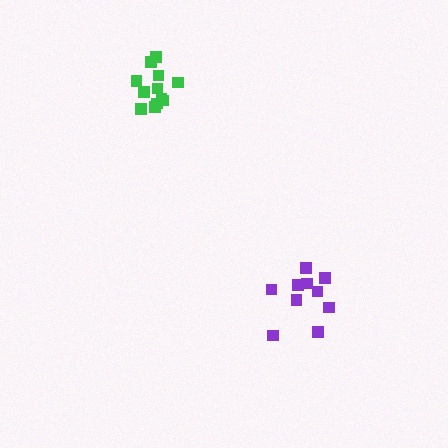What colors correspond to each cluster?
The clusters are colored: purple, green.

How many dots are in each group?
Group 1: 10 dots, Group 2: 12 dots (22 total).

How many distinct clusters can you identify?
There are 2 distinct clusters.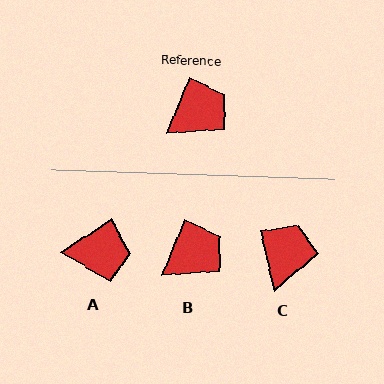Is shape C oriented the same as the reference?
No, it is off by about 35 degrees.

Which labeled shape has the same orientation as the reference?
B.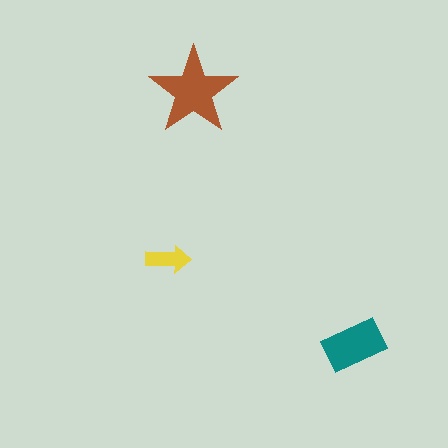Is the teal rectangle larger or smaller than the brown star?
Smaller.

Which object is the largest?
The brown star.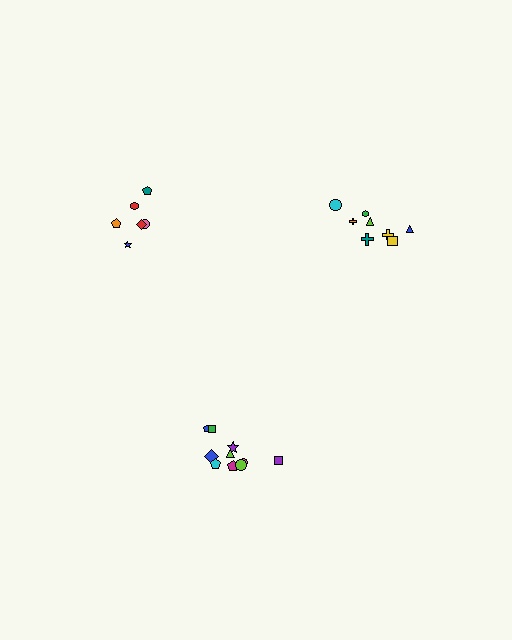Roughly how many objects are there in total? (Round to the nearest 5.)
Roughly 25 objects in total.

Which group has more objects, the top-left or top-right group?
The top-right group.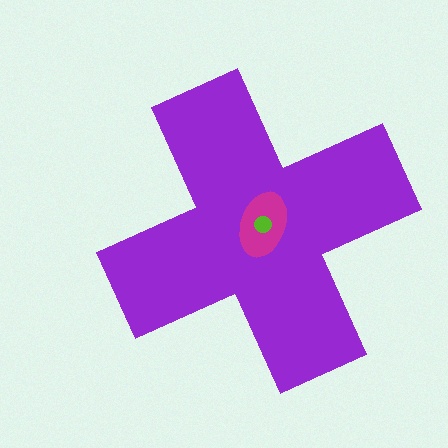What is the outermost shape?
The purple cross.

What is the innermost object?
The lime circle.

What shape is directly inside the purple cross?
The magenta ellipse.